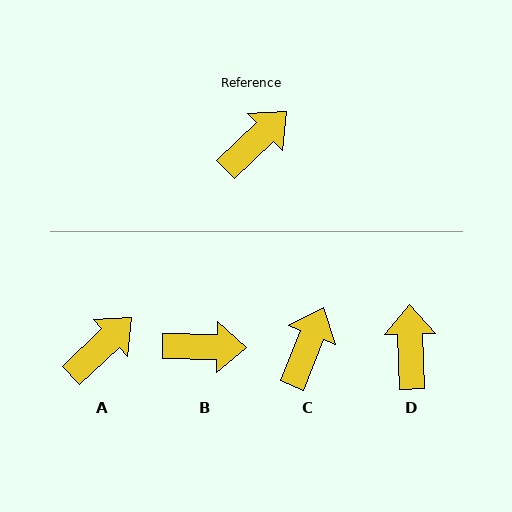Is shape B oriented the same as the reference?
No, it is off by about 45 degrees.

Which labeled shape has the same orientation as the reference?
A.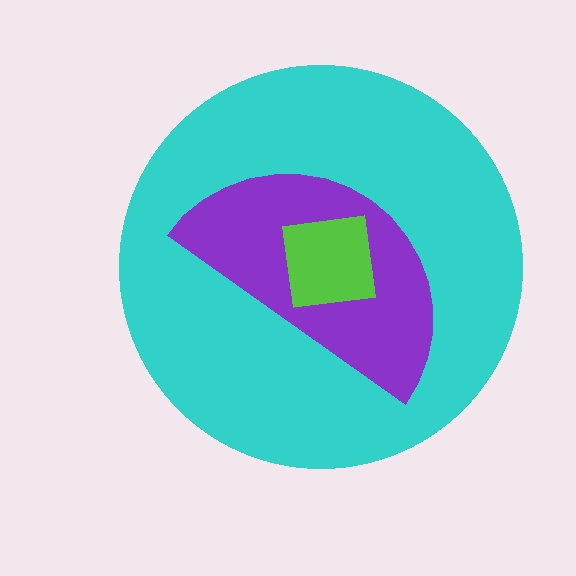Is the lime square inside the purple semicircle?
Yes.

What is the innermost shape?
The lime square.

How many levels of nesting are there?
3.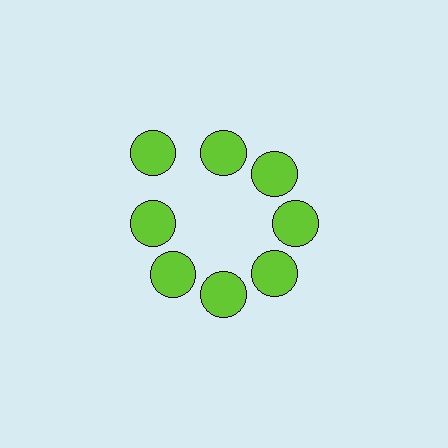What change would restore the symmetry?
The symmetry would be restored by moving it inward, back onto the ring so that all 8 circles sit at equal angles and equal distance from the center.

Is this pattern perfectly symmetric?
No. The 8 lime circles are arranged in a ring, but one element near the 10 o'clock position is pushed outward from the center, breaking the 8-fold rotational symmetry.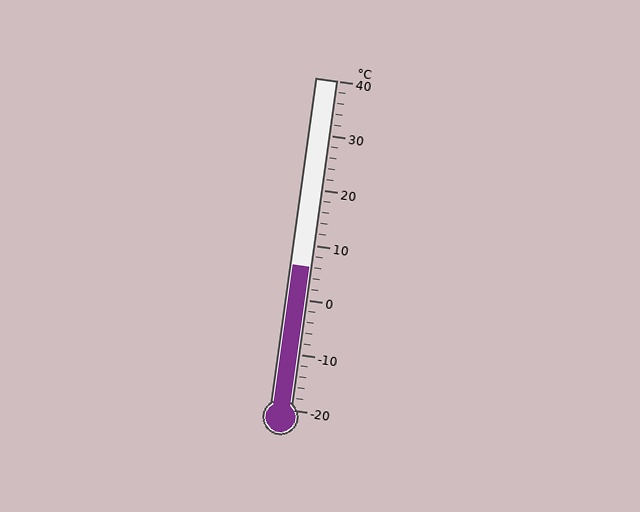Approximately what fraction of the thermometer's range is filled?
The thermometer is filled to approximately 45% of its range.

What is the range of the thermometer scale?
The thermometer scale ranges from -20°C to 40°C.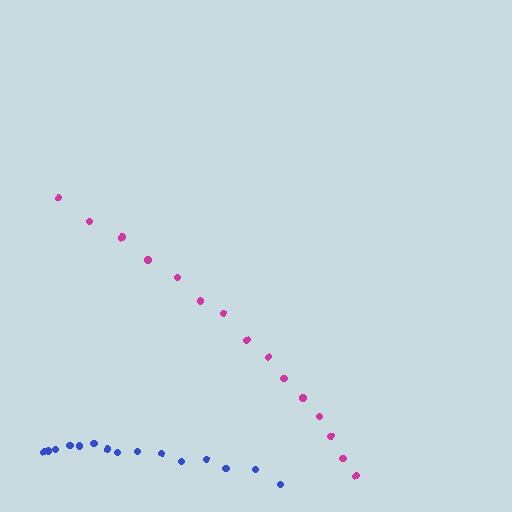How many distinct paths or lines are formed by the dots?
There are 2 distinct paths.